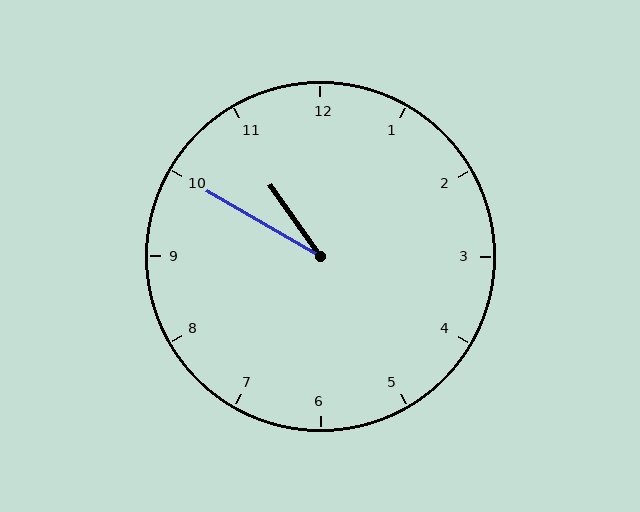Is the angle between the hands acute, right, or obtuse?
It is acute.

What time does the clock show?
10:50.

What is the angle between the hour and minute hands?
Approximately 25 degrees.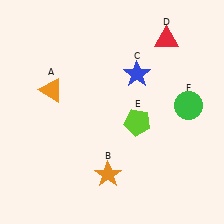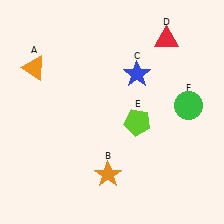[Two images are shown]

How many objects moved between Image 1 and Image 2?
1 object moved between the two images.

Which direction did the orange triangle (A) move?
The orange triangle (A) moved up.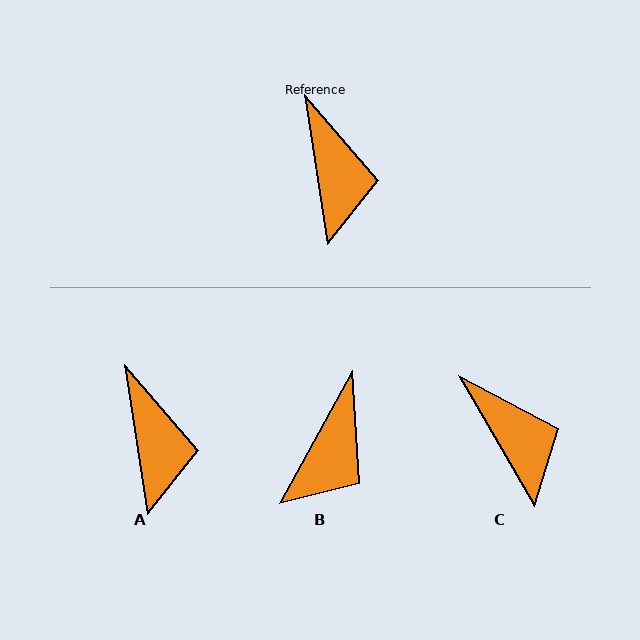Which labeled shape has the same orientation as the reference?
A.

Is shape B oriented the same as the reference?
No, it is off by about 38 degrees.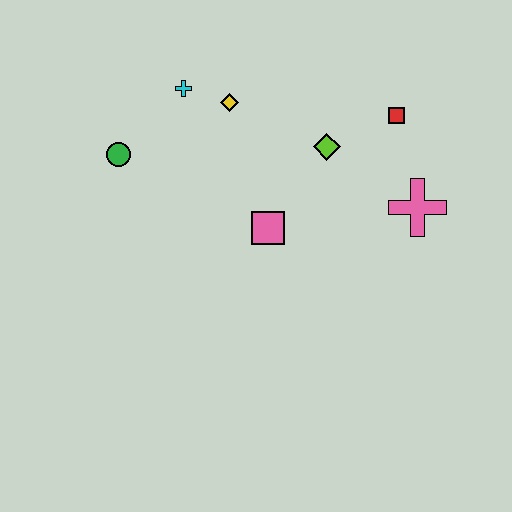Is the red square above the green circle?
Yes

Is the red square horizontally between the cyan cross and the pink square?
No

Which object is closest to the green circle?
The cyan cross is closest to the green circle.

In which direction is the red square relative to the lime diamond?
The red square is to the right of the lime diamond.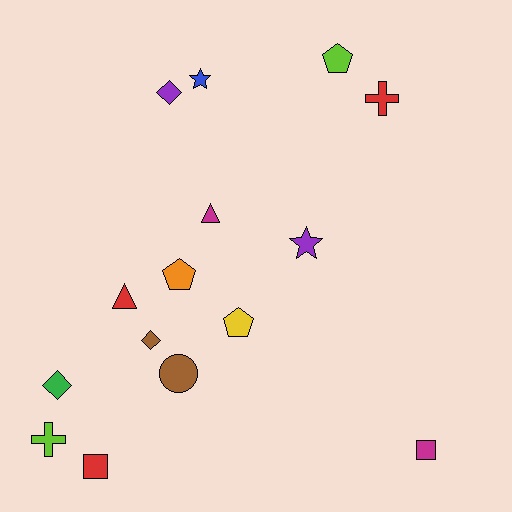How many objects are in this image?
There are 15 objects.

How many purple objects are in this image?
There are 2 purple objects.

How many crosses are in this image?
There are 2 crosses.